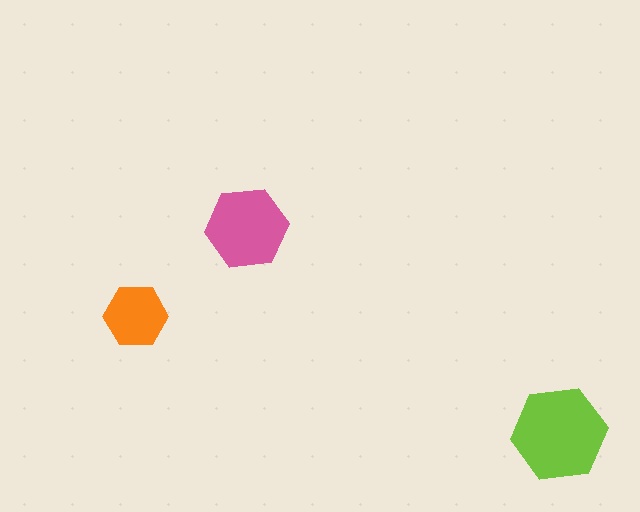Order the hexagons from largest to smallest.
the lime one, the pink one, the orange one.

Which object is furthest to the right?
The lime hexagon is rightmost.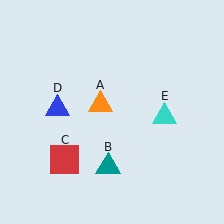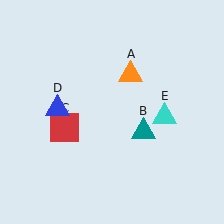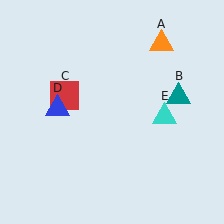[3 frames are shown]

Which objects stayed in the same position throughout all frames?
Blue triangle (object D) and cyan triangle (object E) remained stationary.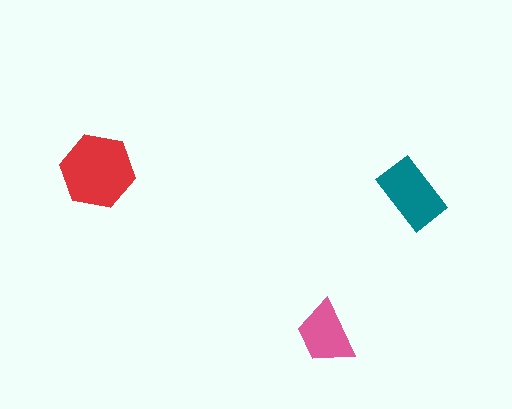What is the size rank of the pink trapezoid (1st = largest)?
3rd.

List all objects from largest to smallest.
The red hexagon, the teal rectangle, the pink trapezoid.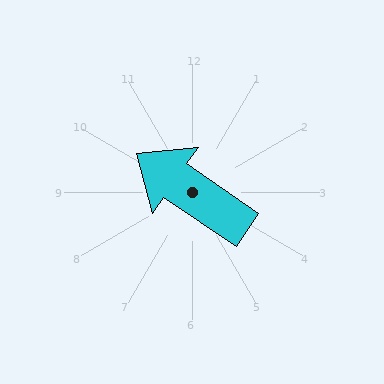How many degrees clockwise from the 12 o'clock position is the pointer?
Approximately 304 degrees.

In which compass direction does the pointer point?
Northwest.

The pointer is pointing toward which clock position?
Roughly 10 o'clock.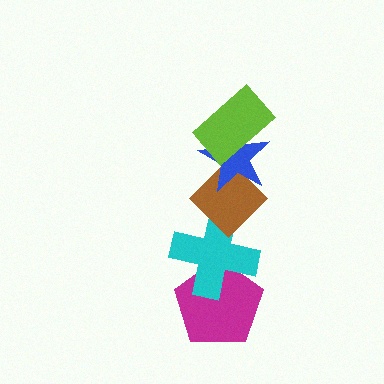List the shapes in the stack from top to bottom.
From top to bottom: the lime rectangle, the blue star, the brown diamond, the cyan cross, the magenta pentagon.